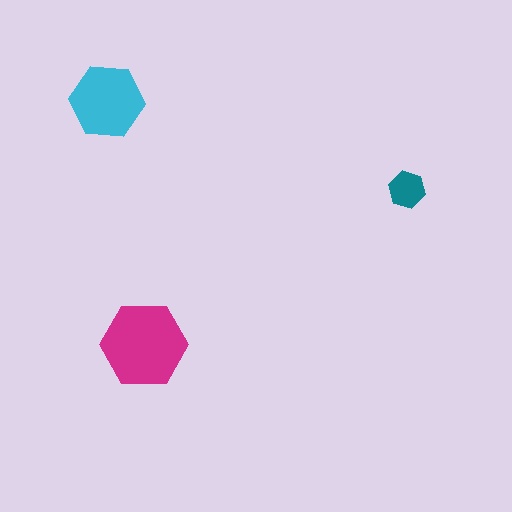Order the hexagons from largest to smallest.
the magenta one, the cyan one, the teal one.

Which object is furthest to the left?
The cyan hexagon is leftmost.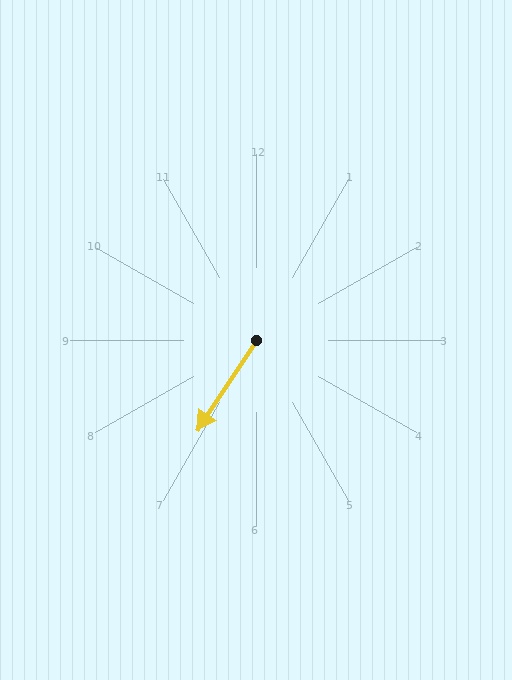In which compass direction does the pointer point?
Southwest.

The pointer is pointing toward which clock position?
Roughly 7 o'clock.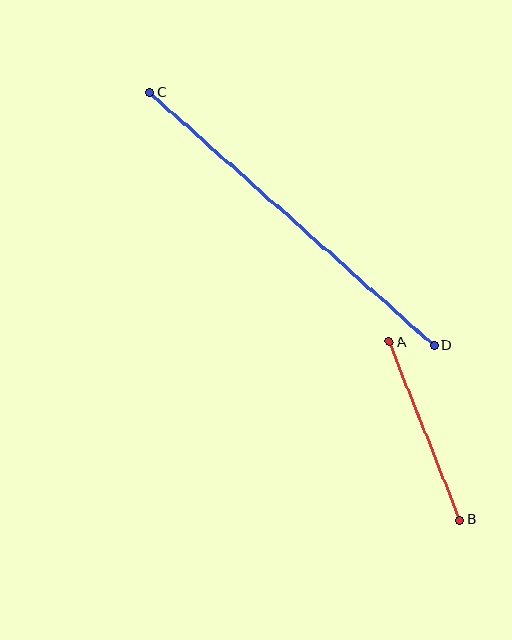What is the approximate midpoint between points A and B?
The midpoint is at approximately (425, 431) pixels.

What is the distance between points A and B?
The distance is approximately 191 pixels.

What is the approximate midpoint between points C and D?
The midpoint is at approximately (292, 219) pixels.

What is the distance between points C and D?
The distance is approximately 380 pixels.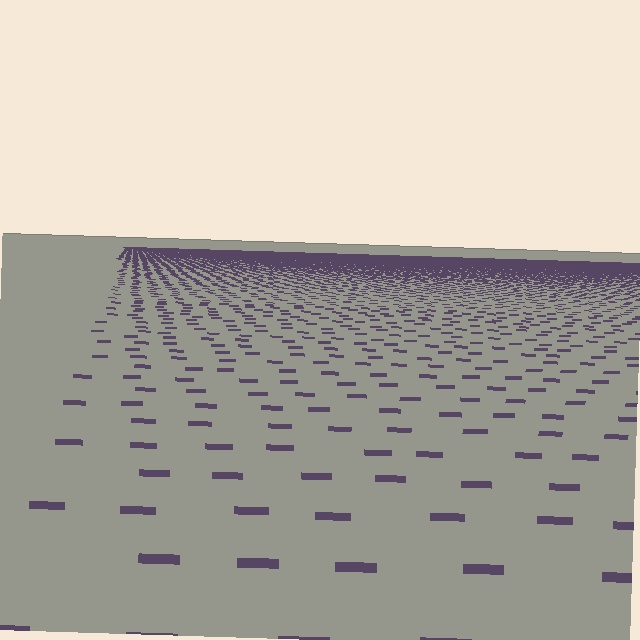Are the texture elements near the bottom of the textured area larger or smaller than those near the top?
Larger. Near the bottom, elements are closer to the viewer and appear at a bigger on-screen size.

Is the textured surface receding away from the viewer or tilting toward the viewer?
The surface is receding away from the viewer. Texture elements get smaller and denser toward the top.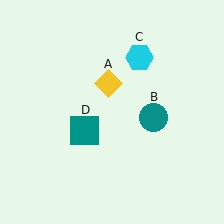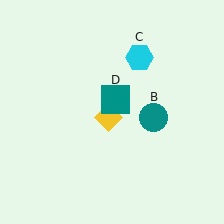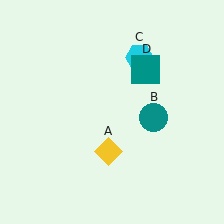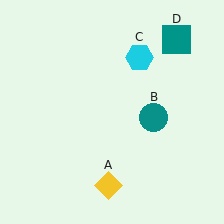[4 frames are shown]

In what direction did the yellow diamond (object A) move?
The yellow diamond (object A) moved down.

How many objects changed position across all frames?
2 objects changed position: yellow diamond (object A), teal square (object D).